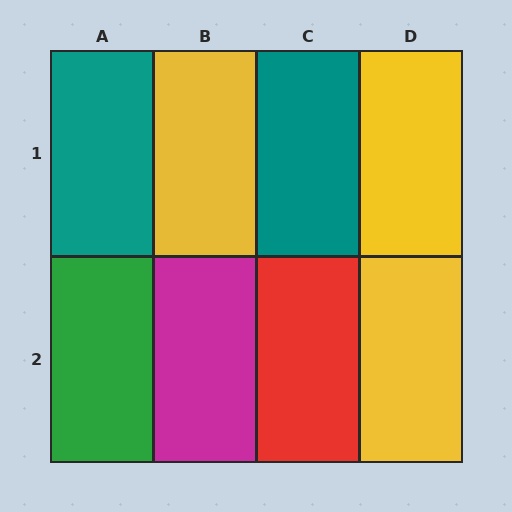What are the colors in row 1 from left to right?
Teal, yellow, teal, yellow.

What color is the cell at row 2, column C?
Red.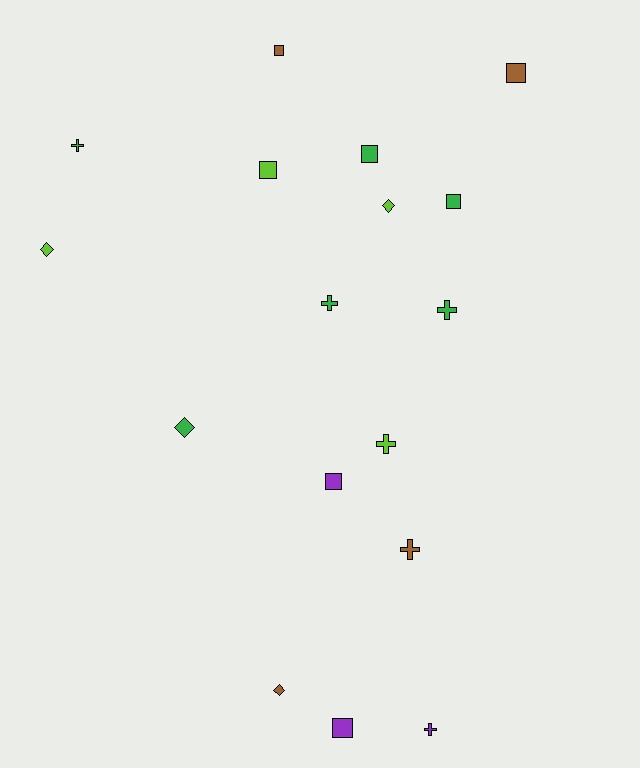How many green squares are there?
There are 2 green squares.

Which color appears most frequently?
Green, with 6 objects.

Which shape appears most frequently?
Square, with 7 objects.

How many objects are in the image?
There are 17 objects.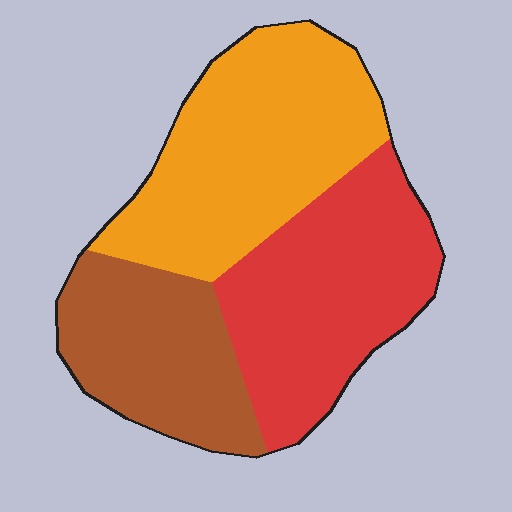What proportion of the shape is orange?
Orange takes up about two fifths (2/5) of the shape.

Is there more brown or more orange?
Orange.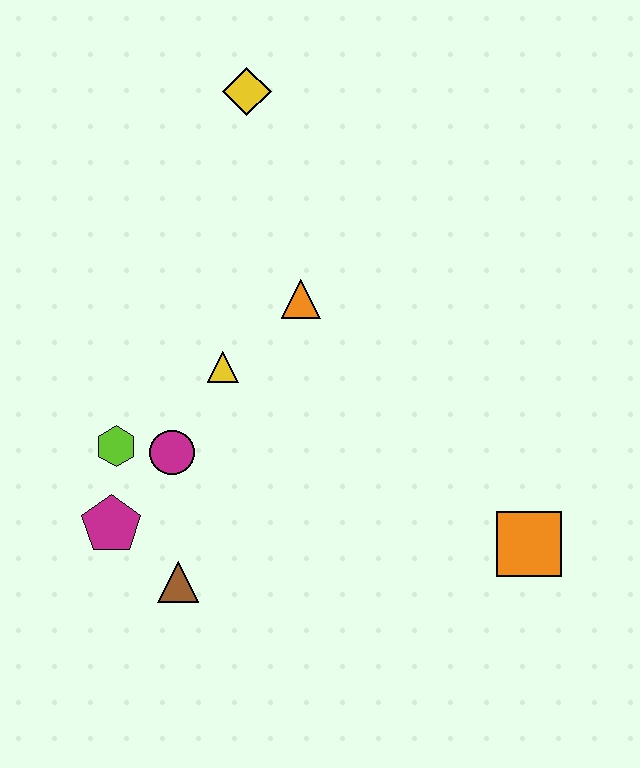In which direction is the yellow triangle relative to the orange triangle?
The yellow triangle is to the left of the orange triangle.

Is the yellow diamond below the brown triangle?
No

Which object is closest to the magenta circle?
The lime hexagon is closest to the magenta circle.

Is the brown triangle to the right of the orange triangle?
No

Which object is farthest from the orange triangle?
The orange square is farthest from the orange triangle.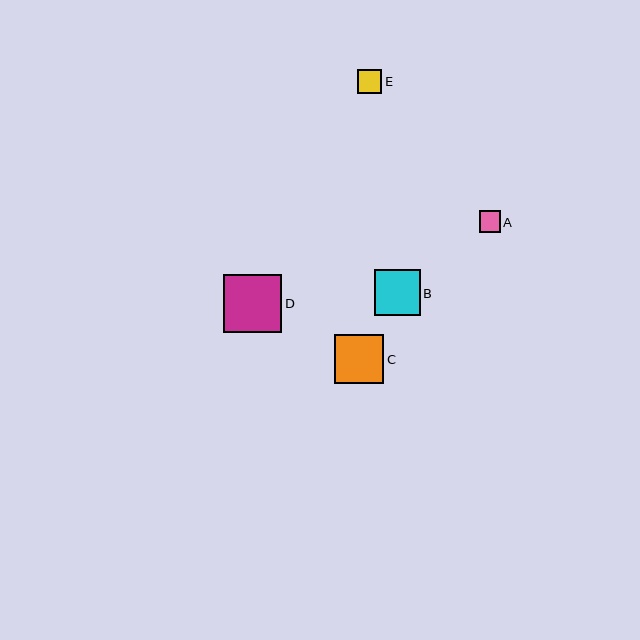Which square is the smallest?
Square A is the smallest with a size of approximately 21 pixels.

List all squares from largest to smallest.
From largest to smallest: D, C, B, E, A.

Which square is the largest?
Square D is the largest with a size of approximately 58 pixels.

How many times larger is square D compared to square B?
Square D is approximately 1.3 times the size of square B.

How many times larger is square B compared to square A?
Square B is approximately 2.2 times the size of square A.